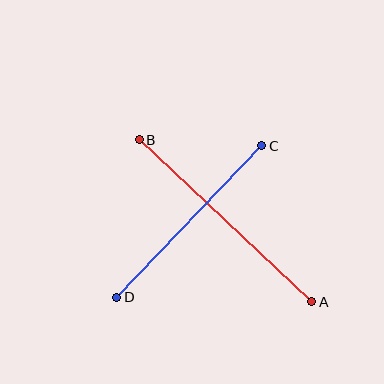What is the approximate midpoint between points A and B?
The midpoint is at approximately (226, 221) pixels.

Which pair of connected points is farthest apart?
Points A and B are farthest apart.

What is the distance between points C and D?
The distance is approximately 210 pixels.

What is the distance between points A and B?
The distance is approximately 236 pixels.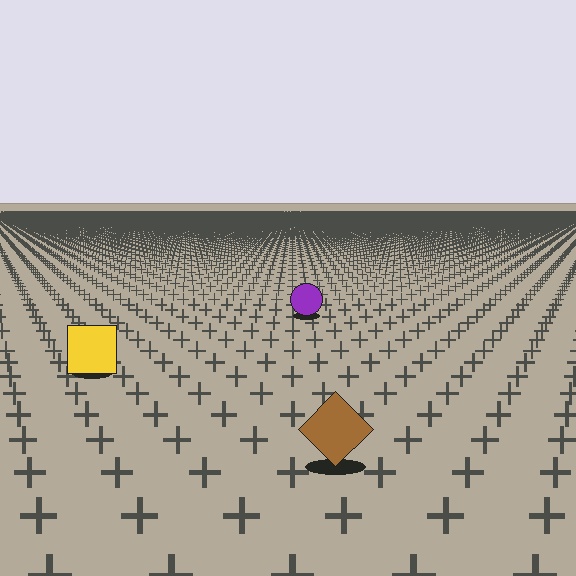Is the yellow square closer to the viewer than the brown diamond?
No. The brown diamond is closer — you can tell from the texture gradient: the ground texture is coarser near it.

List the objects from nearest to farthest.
From nearest to farthest: the brown diamond, the yellow square, the purple circle.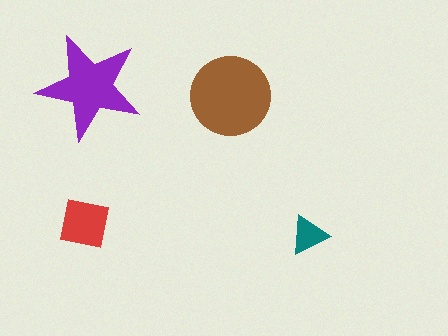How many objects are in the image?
There are 4 objects in the image.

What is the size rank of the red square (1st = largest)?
3rd.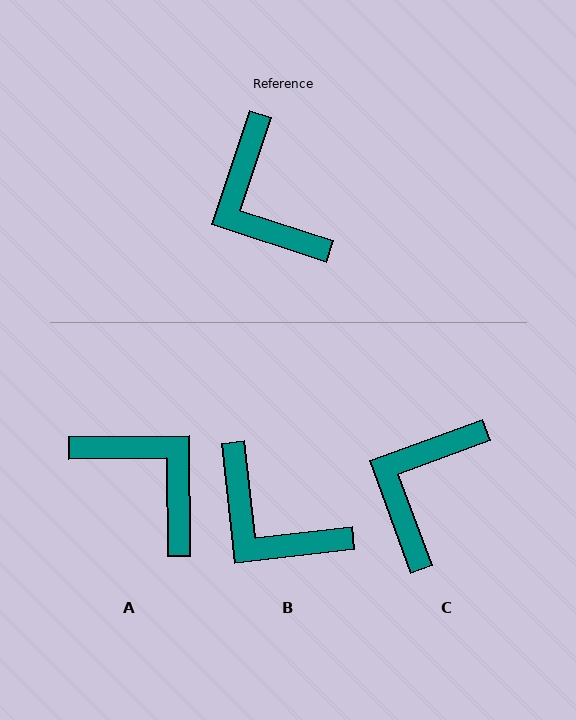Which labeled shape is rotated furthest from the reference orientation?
A, about 161 degrees away.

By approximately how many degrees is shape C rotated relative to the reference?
Approximately 52 degrees clockwise.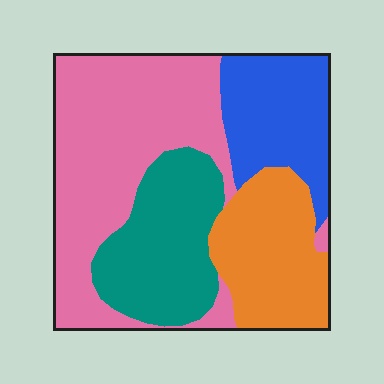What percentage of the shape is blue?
Blue covers 18% of the shape.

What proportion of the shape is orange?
Orange takes up about one fifth (1/5) of the shape.